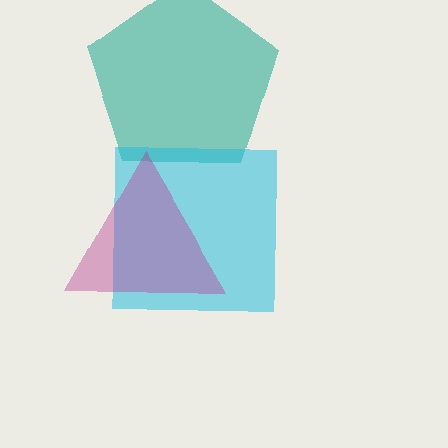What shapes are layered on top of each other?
The layered shapes are: a teal pentagon, a cyan square, a magenta triangle.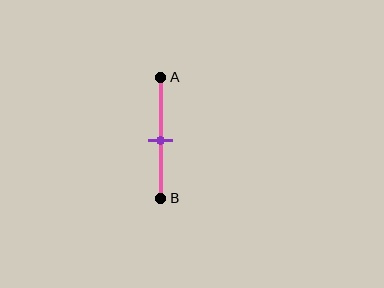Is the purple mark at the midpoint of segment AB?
Yes, the mark is approximately at the midpoint.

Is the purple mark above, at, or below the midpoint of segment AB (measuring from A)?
The purple mark is approximately at the midpoint of segment AB.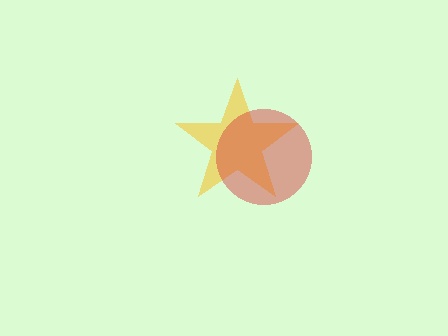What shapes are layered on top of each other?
The layered shapes are: a yellow star, a red circle.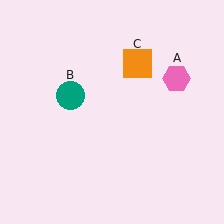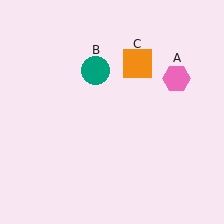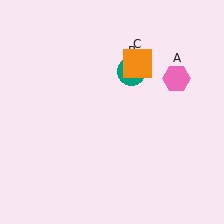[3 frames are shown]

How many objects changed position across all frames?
1 object changed position: teal circle (object B).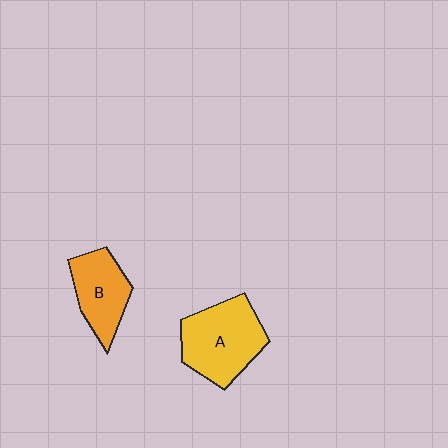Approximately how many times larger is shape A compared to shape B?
Approximately 1.4 times.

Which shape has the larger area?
Shape A (yellow).